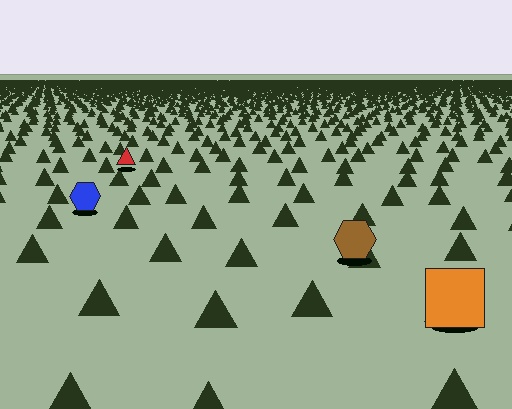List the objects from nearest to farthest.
From nearest to farthest: the orange square, the brown hexagon, the blue hexagon, the red triangle.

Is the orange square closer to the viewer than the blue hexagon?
Yes. The orange square is closer — you can tell from the texture gradient: the ground texture is coarser near it.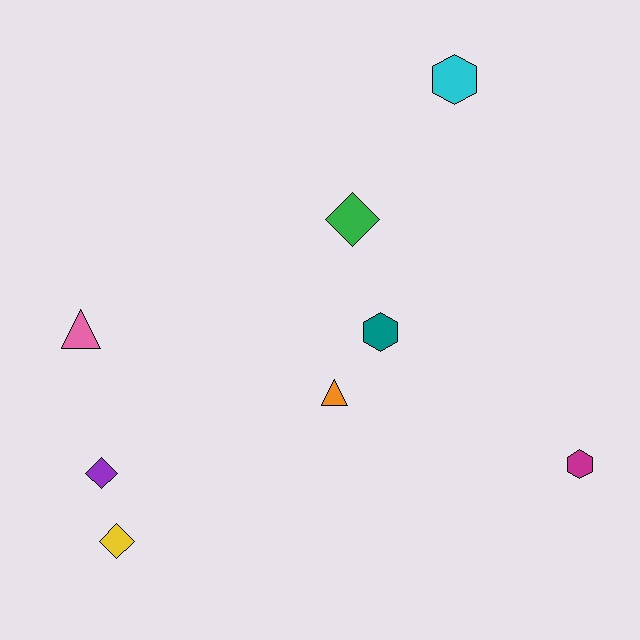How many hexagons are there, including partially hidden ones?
There are 3 hexagons.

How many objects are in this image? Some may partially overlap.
There are 8 objects.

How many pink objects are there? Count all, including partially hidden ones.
There is 1 pink object.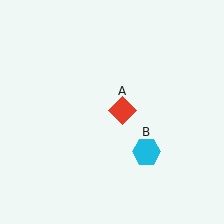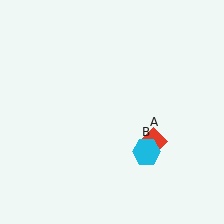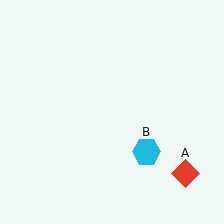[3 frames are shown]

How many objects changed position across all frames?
1 object changed position: red diamond (object A).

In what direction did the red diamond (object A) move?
The red diamond (object A) moved down and to the right.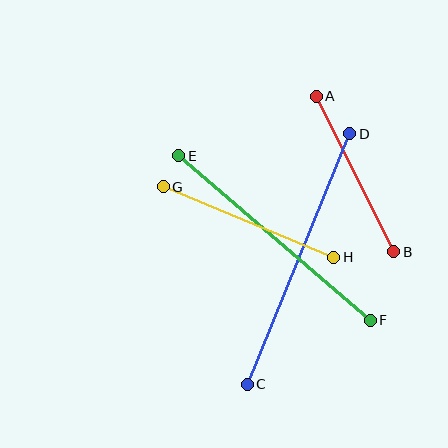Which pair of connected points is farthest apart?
Points C and D are farthest apart.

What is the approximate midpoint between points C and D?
The midpoint is at approximately (299, 259) pixels.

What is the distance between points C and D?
The distance is approximately 271 pixels.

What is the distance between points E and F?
The distance is approximately 253 pixels.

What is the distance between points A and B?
The distance is approximately 174 pixels.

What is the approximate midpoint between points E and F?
The midpoint is at approximately (275, 238) pixels.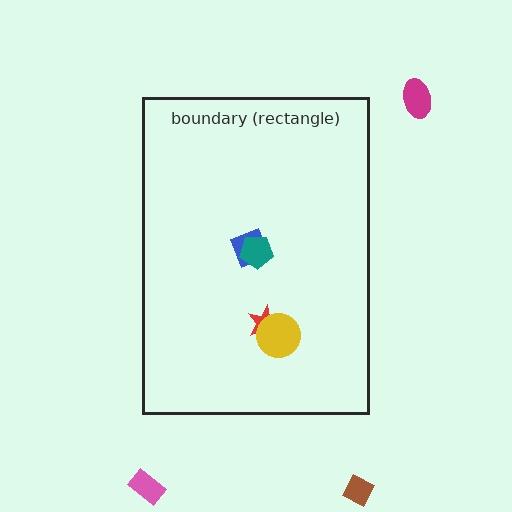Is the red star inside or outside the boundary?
Inside.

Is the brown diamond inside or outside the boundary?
Outside.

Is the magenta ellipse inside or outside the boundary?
Outside.